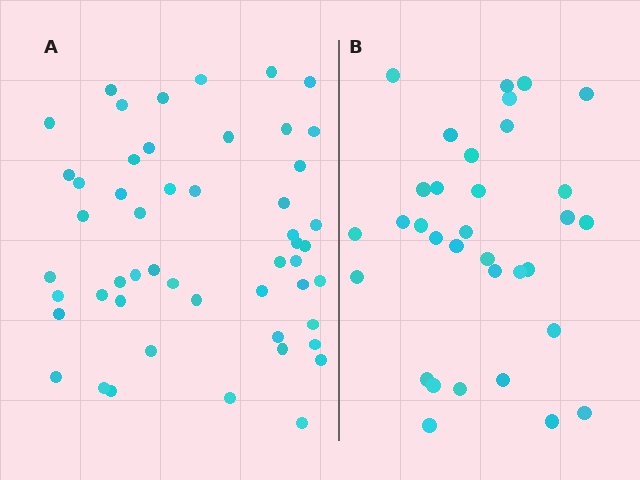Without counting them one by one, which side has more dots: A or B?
Region A (the left region) has more dots.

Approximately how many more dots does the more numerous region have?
Region A has approximately 20 more dots than region B.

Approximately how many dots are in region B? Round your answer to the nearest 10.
About 30 dots. (The exact count is 33, which rounds to 30.)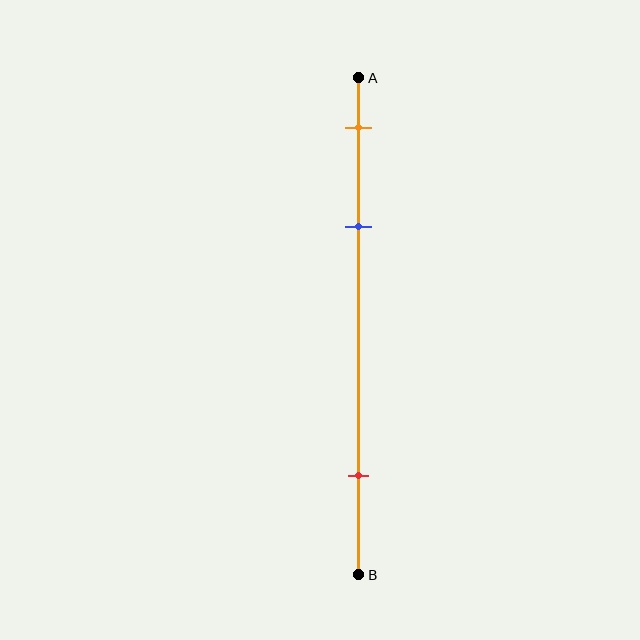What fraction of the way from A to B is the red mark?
The red mark is approximately 80% (0.8) of the way from A to B.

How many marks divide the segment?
There are 3 marks dividing the segment.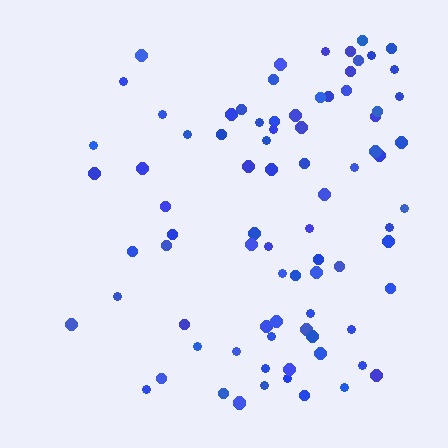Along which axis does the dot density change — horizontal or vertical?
Horizontal.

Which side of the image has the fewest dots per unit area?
The left.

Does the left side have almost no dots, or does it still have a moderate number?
Still a moderate number, just noticeably fewer than the right.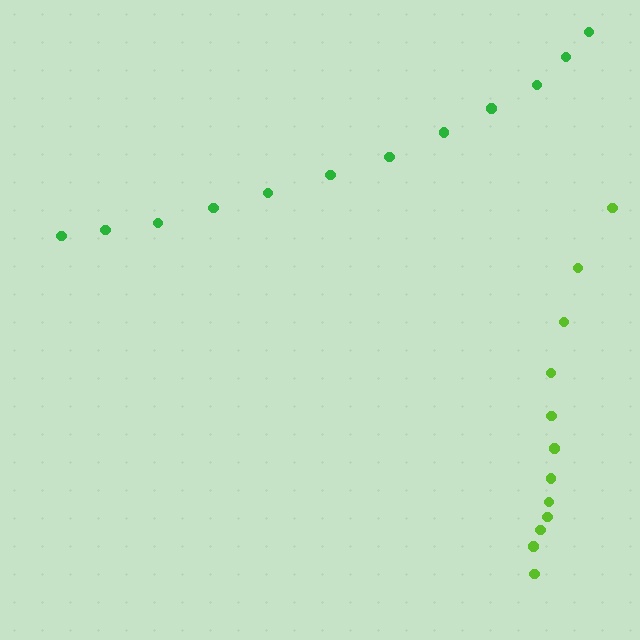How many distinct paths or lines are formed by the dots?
There are 2 distinct paths.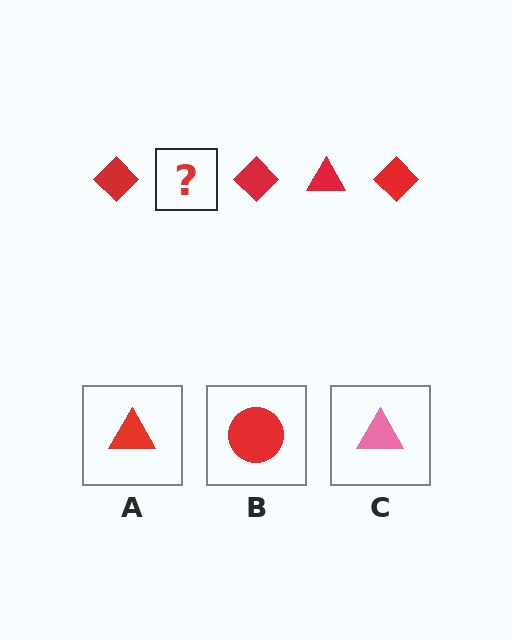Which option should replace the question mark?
Option A.